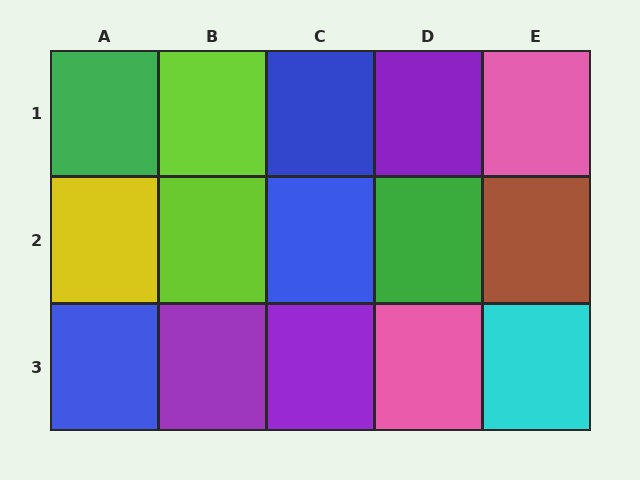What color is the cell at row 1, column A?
Green.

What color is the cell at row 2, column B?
Lime.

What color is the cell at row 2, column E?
Brown.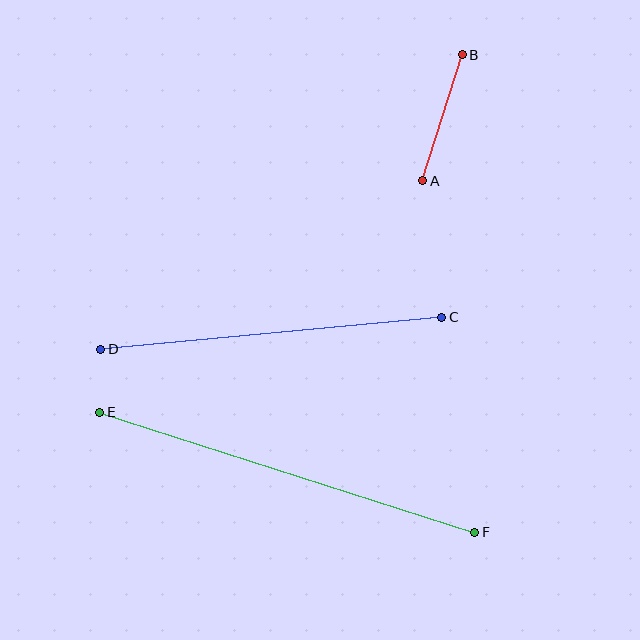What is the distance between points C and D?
The distance is approximately 343 pixels.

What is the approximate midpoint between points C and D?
The midpoint is at approximately (271, 333) pixels.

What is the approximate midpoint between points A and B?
The midpoint is at approximately (443, 118) pixels.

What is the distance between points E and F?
The distance is approximately 394 pixels.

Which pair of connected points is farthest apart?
Points E and F are farthest apart.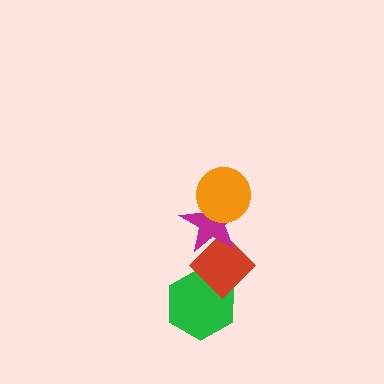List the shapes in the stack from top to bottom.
From top to bottom: the orange circle, the magenta star, the red diamond, the green hexagon.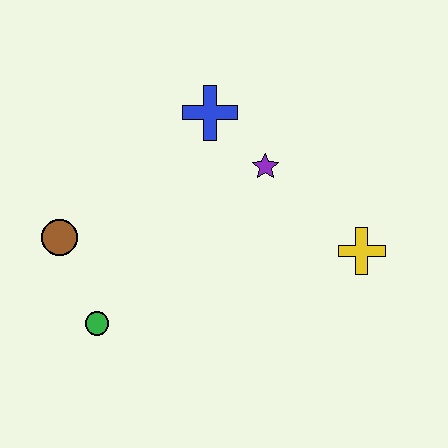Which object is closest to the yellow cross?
The purple star is closest to the yellow cross.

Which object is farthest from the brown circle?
The yellow cross is farthest from the brown circle.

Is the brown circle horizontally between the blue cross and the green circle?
No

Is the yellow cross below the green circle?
No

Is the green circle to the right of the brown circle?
Yes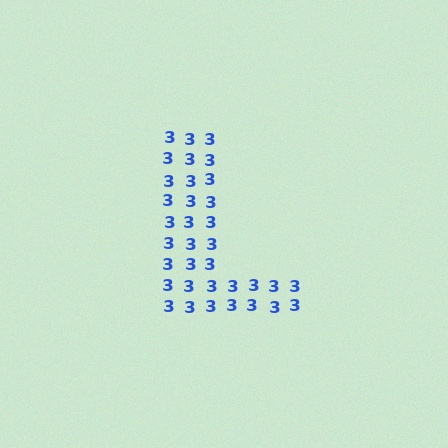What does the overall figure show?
The overall figure shows the letter L.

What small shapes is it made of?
It is made of small digit 3's.